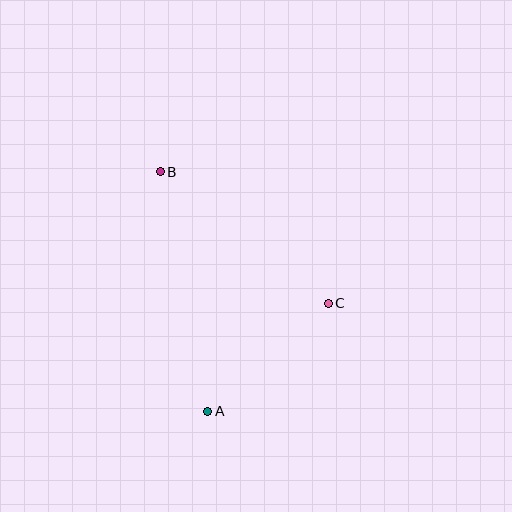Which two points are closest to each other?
Points A and C are closest to each other.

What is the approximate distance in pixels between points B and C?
The distance between B and C is approximately 213 pixels.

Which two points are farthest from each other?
Points A and B are farthest from each other.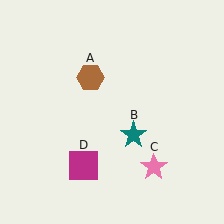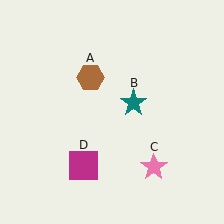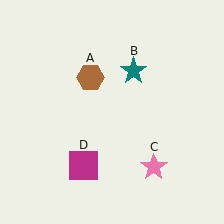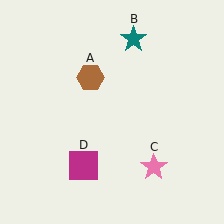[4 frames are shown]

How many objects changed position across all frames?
1 object changed position: teal star (object B).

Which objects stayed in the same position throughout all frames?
Brown hexagon (object A) and pink star (object C) and magenta square (object D) remained stationary.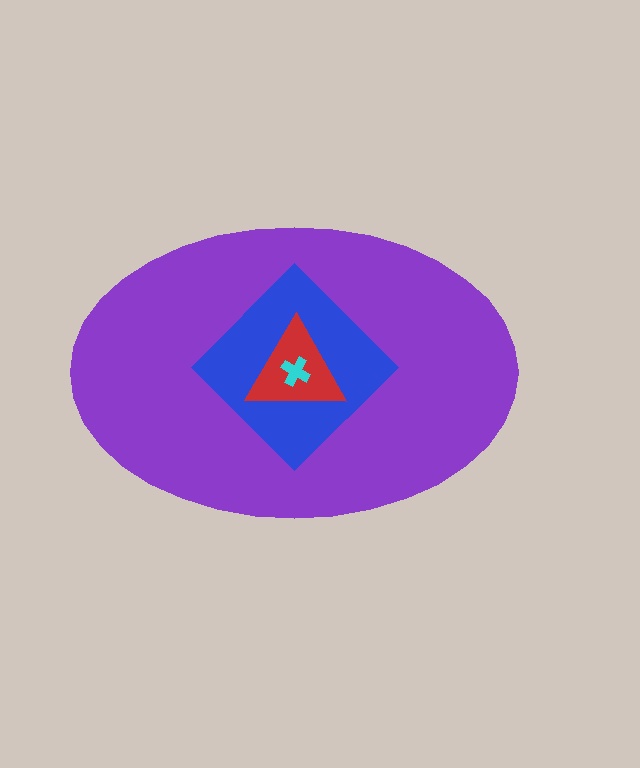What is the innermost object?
The cyan cross.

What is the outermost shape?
The purple ellipse.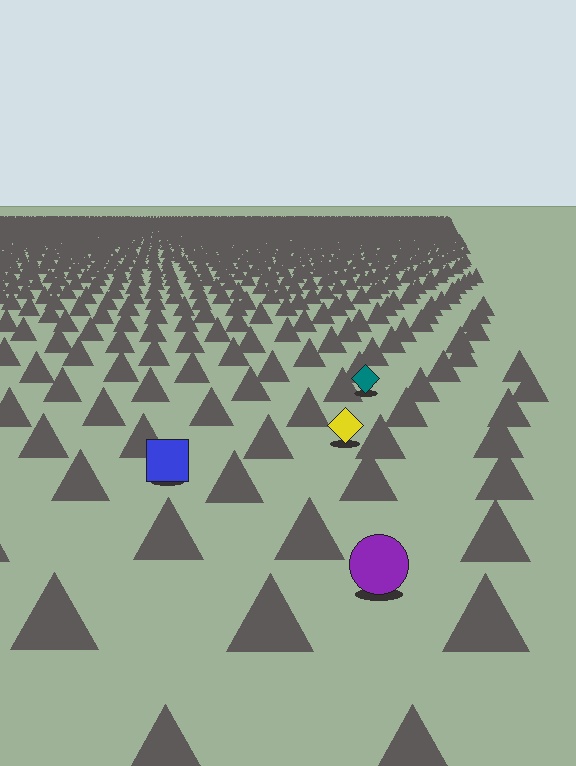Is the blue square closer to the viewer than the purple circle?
No. The purple circle is closer — you can tell from the texture gradient: the ground texture is coarser near it.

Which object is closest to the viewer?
The purple circle is closest. The texture marks near it are larger and more spread out.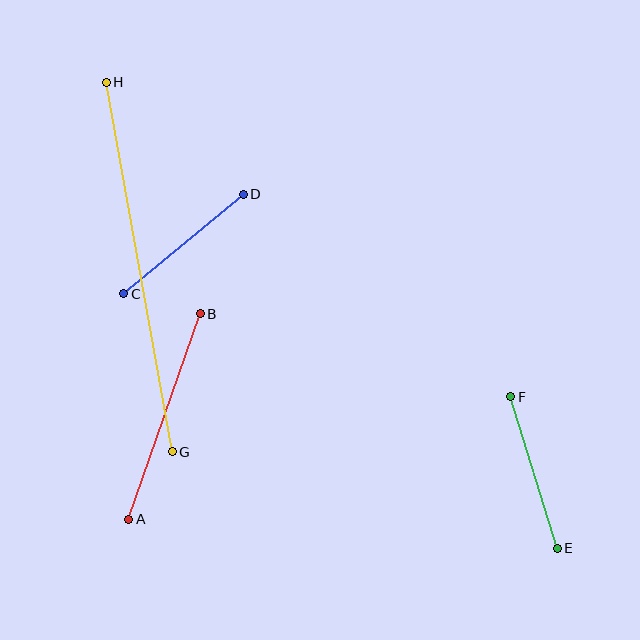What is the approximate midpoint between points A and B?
The midpoint is at approximately (164, 417) pixels.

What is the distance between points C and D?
The distance is approximately 155 pixels.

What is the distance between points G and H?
The distance is approximately 375 pixels.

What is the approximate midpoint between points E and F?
The midpoint is at approximately (534, 473) pixels.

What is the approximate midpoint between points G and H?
The midpoint is at approximately (139, 267) pixels.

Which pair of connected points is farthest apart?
Points G and H are farthest apart.